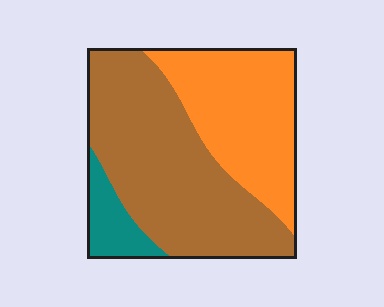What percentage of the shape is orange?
Orange takes up between a third and a half of the shape.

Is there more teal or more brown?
Brown.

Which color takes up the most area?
Brown, at roughly 55%.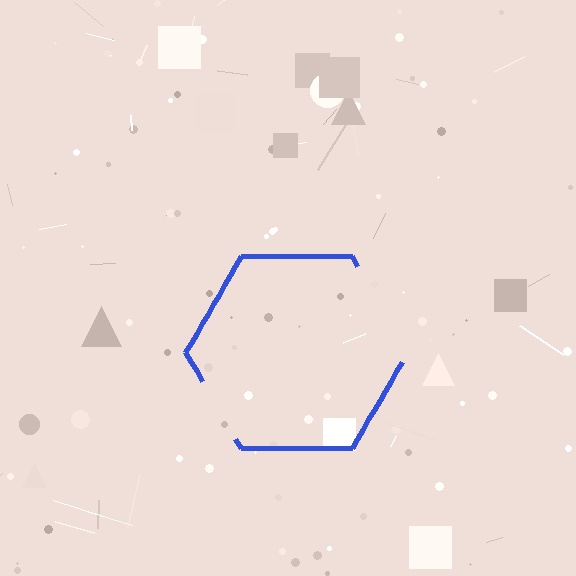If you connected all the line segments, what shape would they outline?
They would outline a hexagon.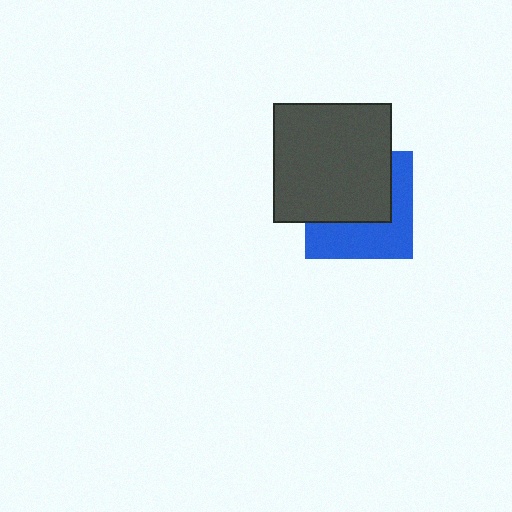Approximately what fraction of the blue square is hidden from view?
Roughly 53% of the blue square is hidden behind the dark gray square.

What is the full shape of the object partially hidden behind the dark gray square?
The partially hidden object is a blue square.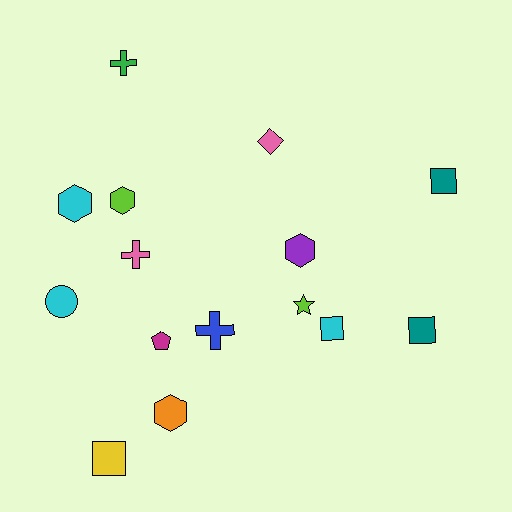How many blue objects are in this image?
There is 1 blue object.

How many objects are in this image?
There are 15 objects.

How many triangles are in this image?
There are no triangles.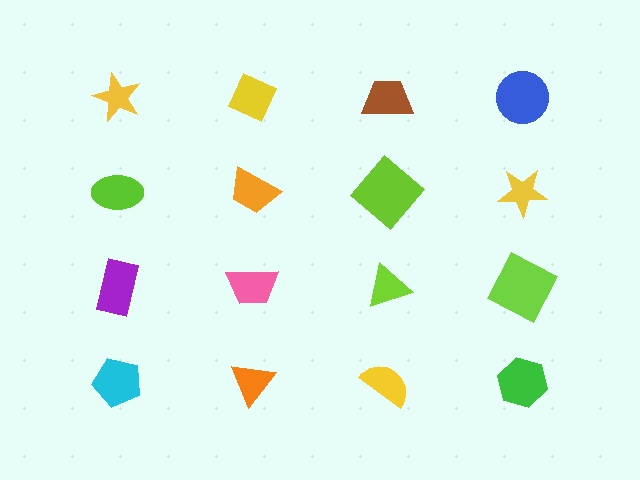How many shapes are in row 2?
4 shapes.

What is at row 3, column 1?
A purple rectangle.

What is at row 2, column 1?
A lime ellipse.